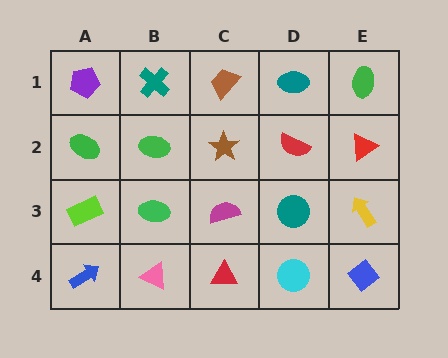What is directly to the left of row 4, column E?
A cyan circle.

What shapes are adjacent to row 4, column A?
A lime rectangle (row 3, column A), a pink triangle (row 4, column B).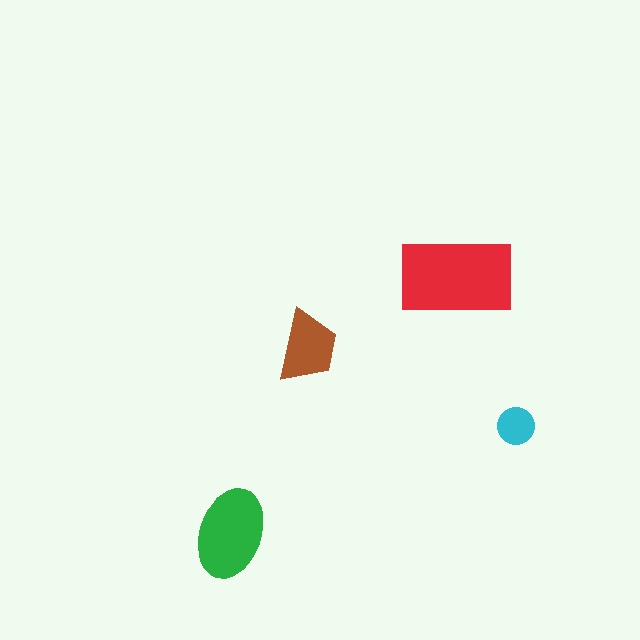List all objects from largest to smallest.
The red rectangle, the green ellipse, the brown trapezoid, the cyan circle.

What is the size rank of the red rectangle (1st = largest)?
1st.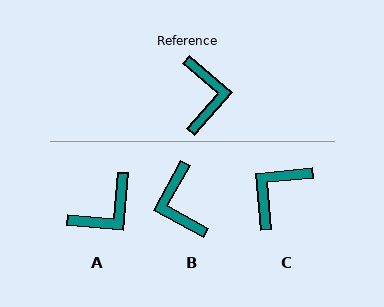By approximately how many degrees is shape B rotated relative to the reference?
Approximately 168 degrees clockwise.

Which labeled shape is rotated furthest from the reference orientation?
B, about 168 degrees away.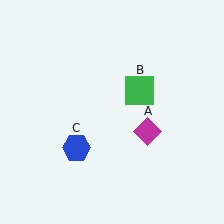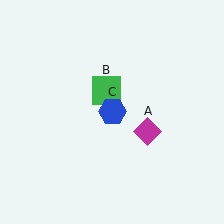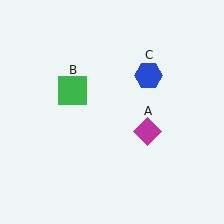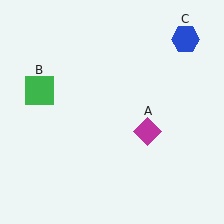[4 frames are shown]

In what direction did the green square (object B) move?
The green square (object B) moved left.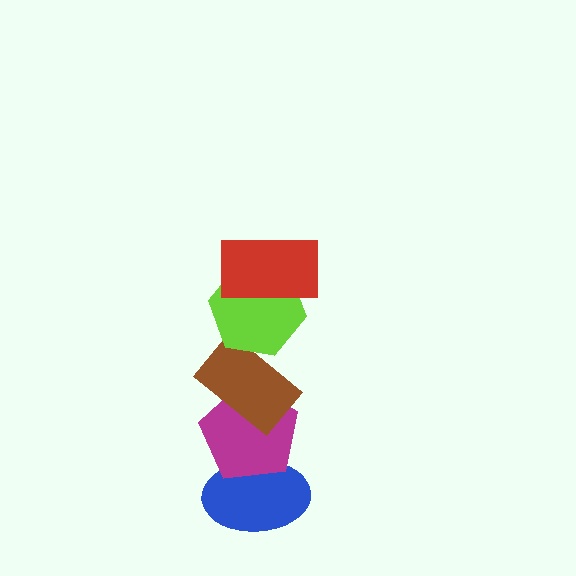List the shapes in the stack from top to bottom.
From top to bottom: the red rectangle, the lime hexagon, the brown rectangle, the magenta pentagon, the blue ellipse.